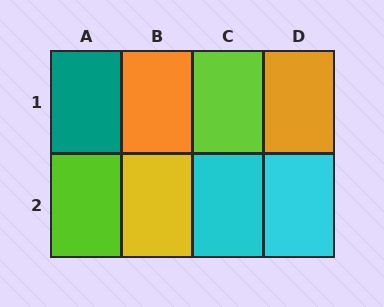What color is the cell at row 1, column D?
Orange.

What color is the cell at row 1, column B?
Orange.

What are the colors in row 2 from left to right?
Lime, yellow, cyan, cyan.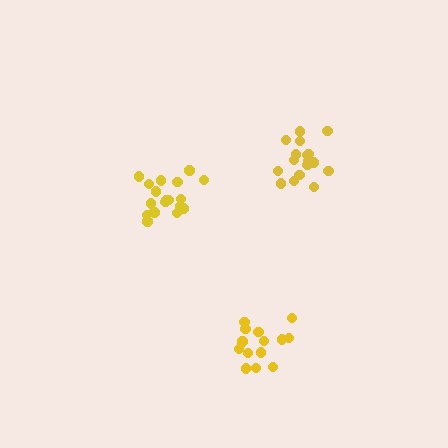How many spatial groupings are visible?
There are 3 spatial groupings.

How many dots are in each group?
Group 1: 18 dots, Group 2: 14 dots, Group 3: 18 dots (50 total).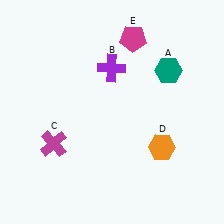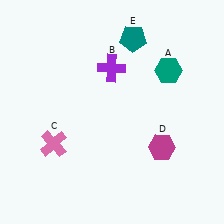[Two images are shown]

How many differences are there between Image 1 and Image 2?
There are 3 differences between the two images.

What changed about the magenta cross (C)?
In Image 1, C is magenta. In Image 2, it changed to pink.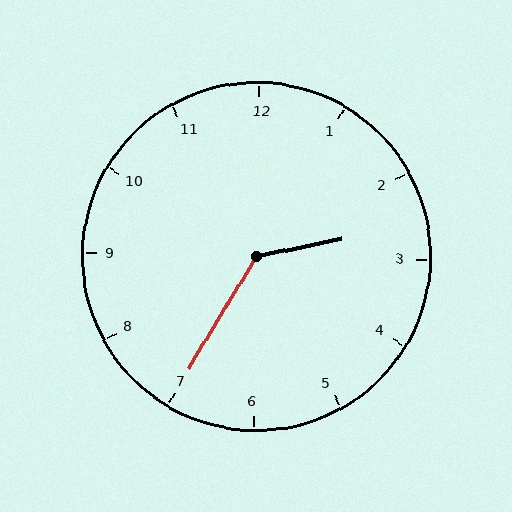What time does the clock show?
2:35.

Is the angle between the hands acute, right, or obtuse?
It is obtuse.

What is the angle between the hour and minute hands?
Approximately 132 degrees.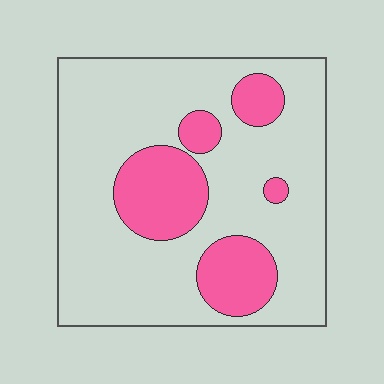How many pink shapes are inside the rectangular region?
5.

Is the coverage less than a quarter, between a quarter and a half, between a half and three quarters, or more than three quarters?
Less than a quarter.